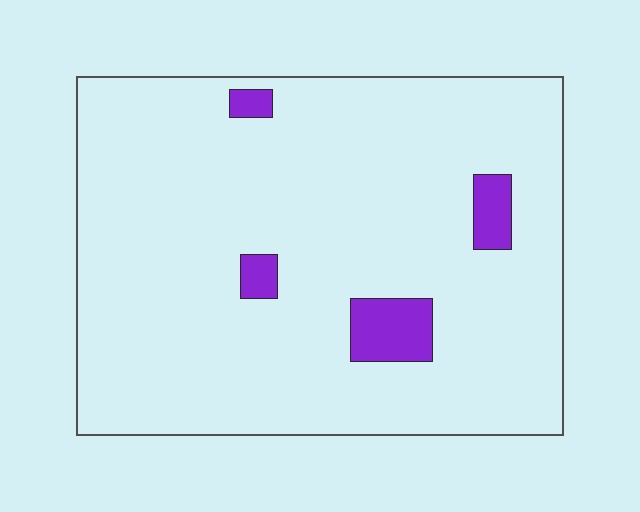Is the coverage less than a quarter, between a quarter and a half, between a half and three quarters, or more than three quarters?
Less than a quarter.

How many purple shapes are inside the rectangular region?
4.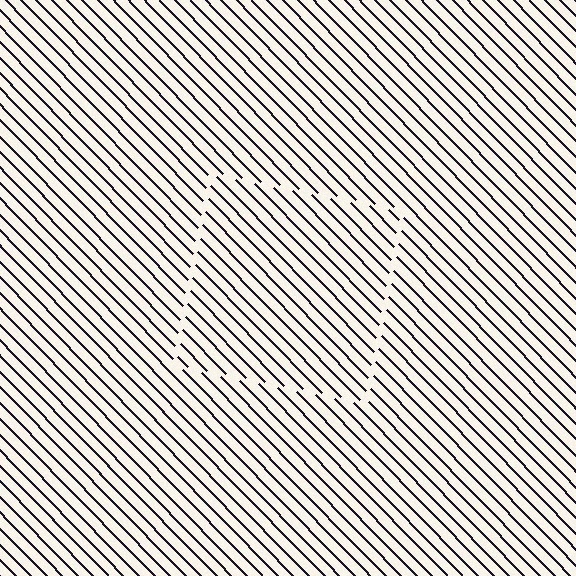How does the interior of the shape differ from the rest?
The interior of the shape contains the same grating, shifted by half a period — the contour is defined by the phase discontinuity where line-ends from the inner and outer gratings abut.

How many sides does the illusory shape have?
4 sides — the line-ends trace a square.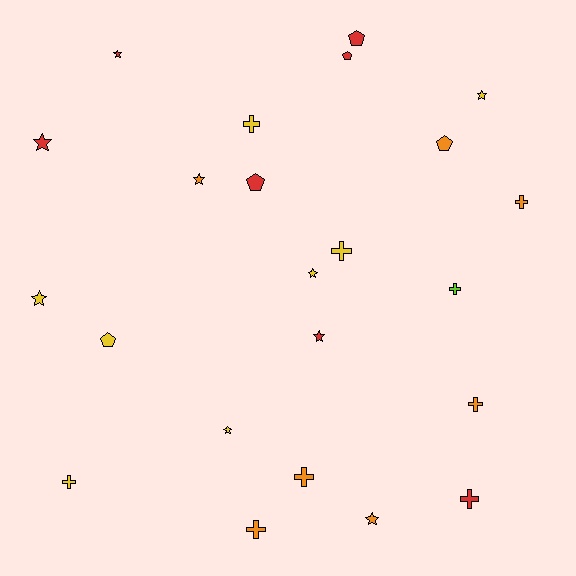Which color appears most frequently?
Yellow, with 8 objects.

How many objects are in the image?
There are 23 objects.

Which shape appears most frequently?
Star, with 9 objects.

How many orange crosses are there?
There are 4 orange crosses.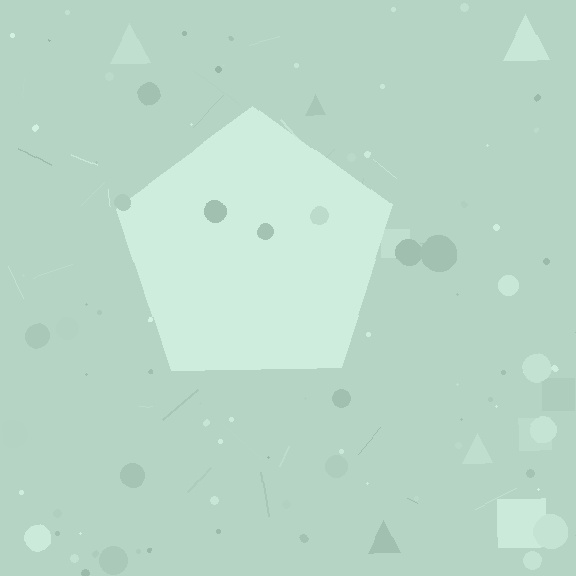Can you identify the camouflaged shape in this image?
The camouflaged shape is a pentagon.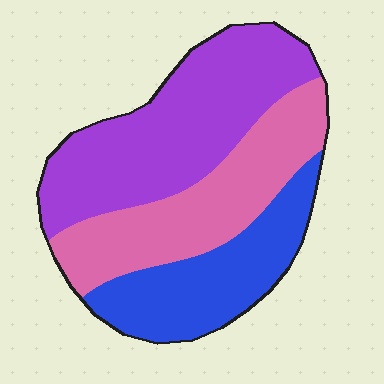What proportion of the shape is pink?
Pink covers about 30% of the shape.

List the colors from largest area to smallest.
From largest to smallest: purple, pink, blue.